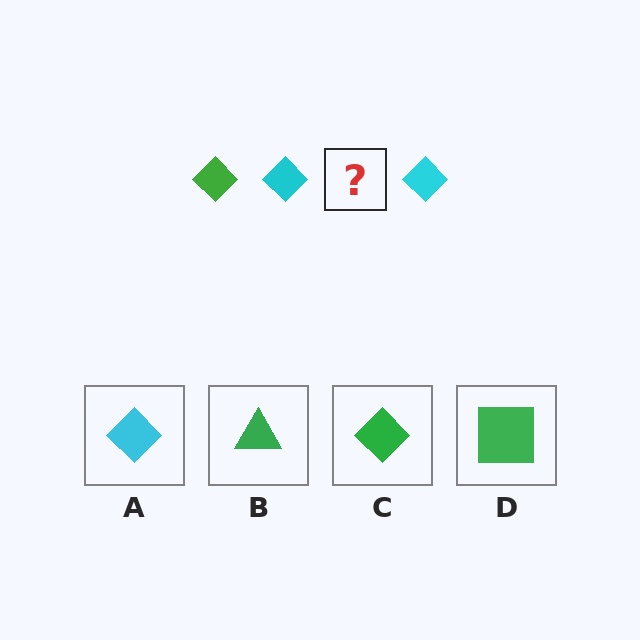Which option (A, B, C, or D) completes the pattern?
C.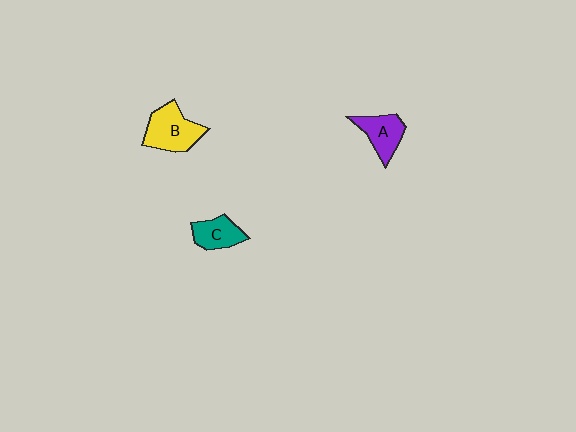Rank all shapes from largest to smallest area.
From largest to smallest: B (yellow), A (purple), C (teal).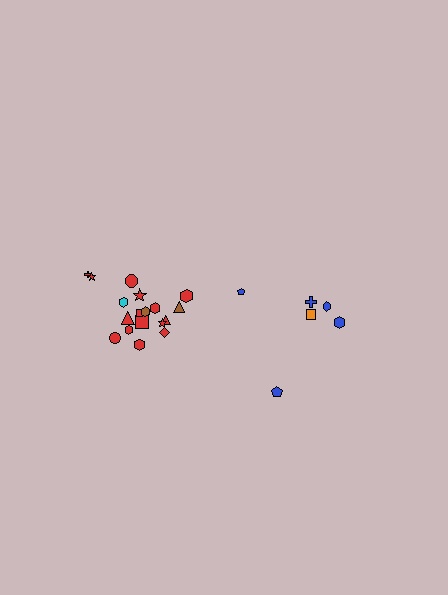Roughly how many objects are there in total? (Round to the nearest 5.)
Roughly 25 objects in total.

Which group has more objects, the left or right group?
The left group.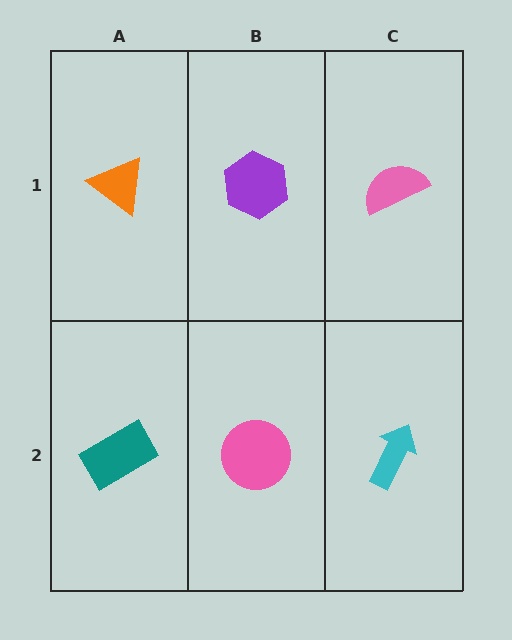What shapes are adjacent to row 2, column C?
A pink semicircle (row 1, column C), a pink circle (row 2, column B).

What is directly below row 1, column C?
A cyan arrow.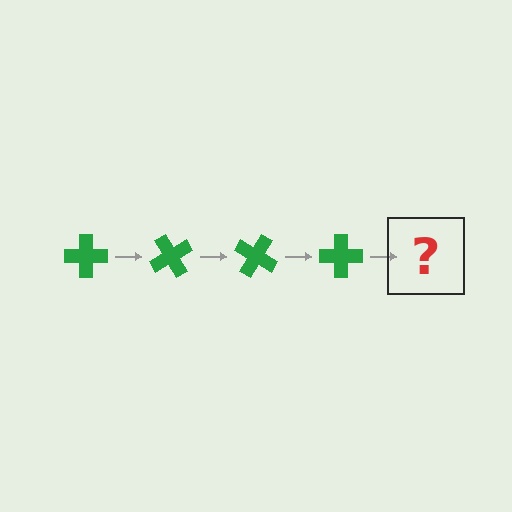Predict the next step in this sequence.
The next step is a green cross rotated 240 degrees.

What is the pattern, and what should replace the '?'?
The pattern is that the cross rotates 60 degrees each step. The '?' should be a green cross rotated 240 degrees.